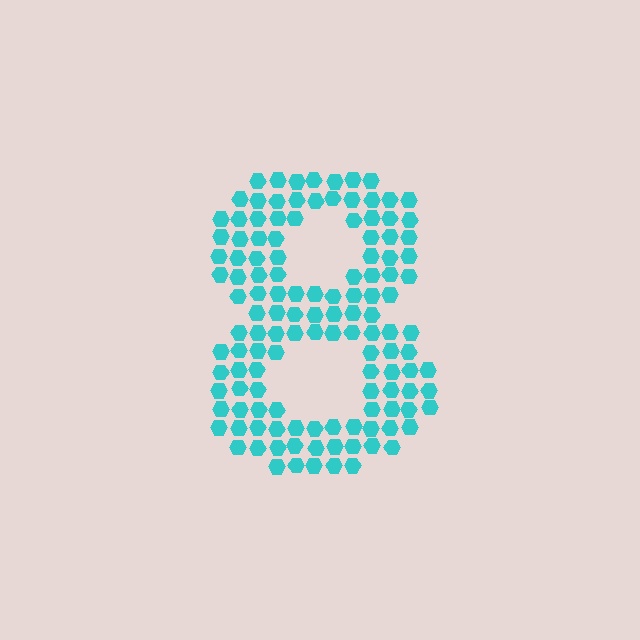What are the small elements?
The small elements are hexagons.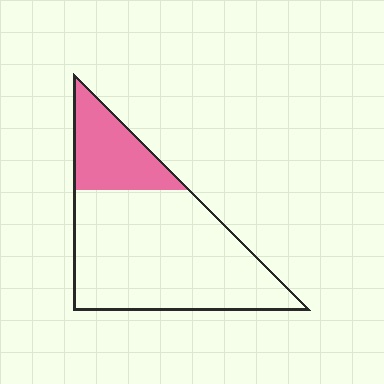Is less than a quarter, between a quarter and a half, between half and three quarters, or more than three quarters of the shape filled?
Less than a quarter.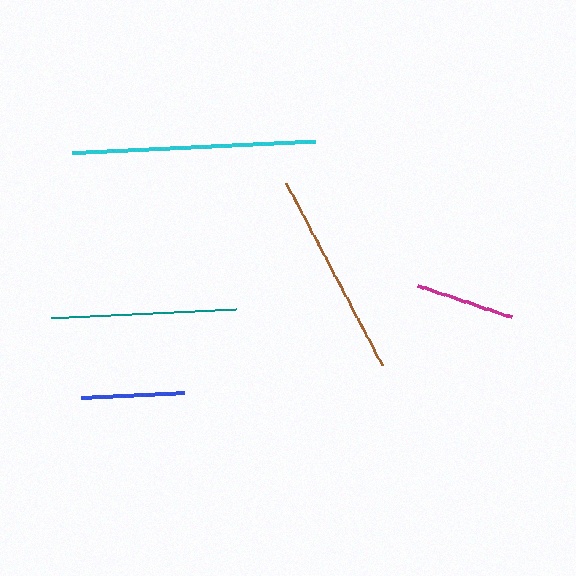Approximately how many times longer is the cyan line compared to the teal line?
The cyan line is approximately 1.3 times the length of the teal line.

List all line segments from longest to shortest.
From longest to shortest: cyan, brown, teal, blue, magenta.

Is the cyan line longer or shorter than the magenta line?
The cyan line is longer than the magenta line.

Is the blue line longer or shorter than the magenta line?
The blue line is longer than the magenta line.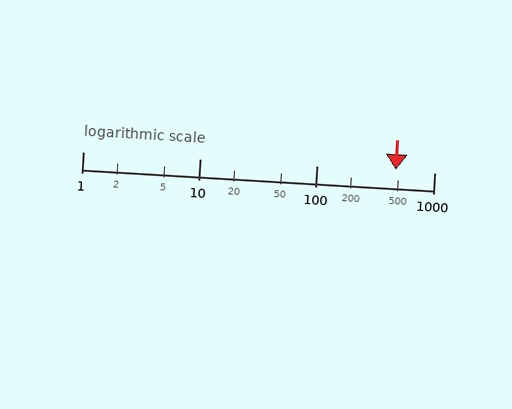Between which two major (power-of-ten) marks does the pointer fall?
The pointer is between 100 and 1000.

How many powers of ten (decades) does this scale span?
The scale spans 3 decades, from 1 to 1000.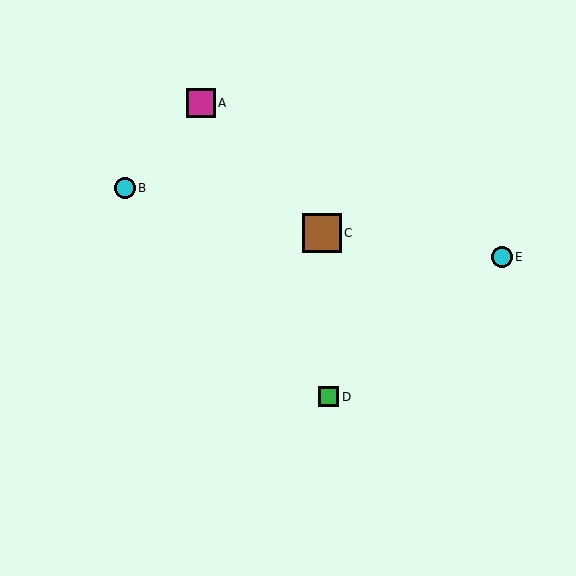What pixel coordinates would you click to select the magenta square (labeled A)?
Click at (201, 103) to select the magenta square A.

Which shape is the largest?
The brown square (labeled C) is the largest.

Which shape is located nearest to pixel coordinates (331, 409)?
The green square (labeled D) at (329, 397) is nearest to that location.